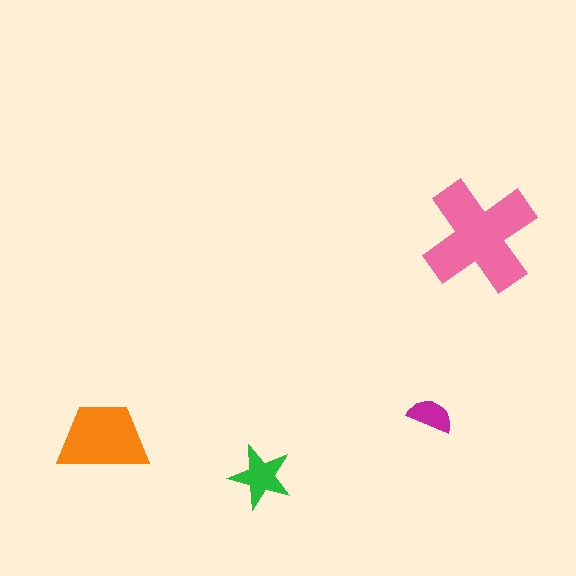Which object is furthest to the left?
The orange trapezoid is leftmost.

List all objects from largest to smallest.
The pink cross, the orange trapezoid, the green star, the magenta semicircle.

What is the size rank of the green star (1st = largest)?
3rd.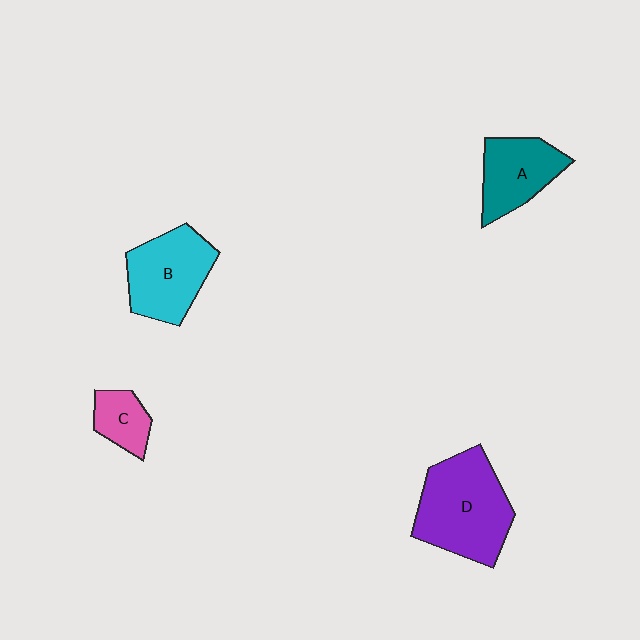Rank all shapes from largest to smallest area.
From largest to smallest: D (purple), B (cyan), A (teal), C (pink).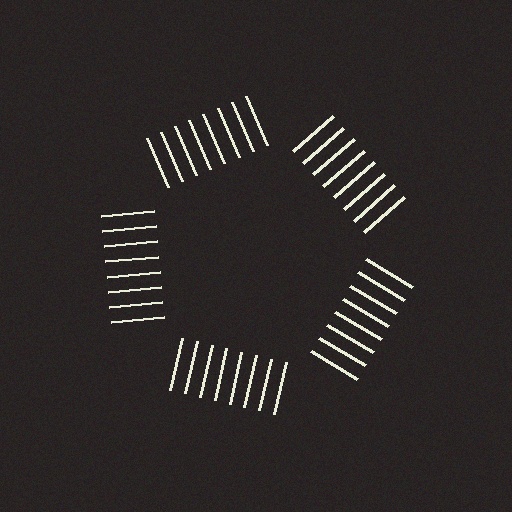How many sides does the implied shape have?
5 sides — the line-ends trace a pentagon.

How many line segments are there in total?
40 — 8 along each of the 5 edges.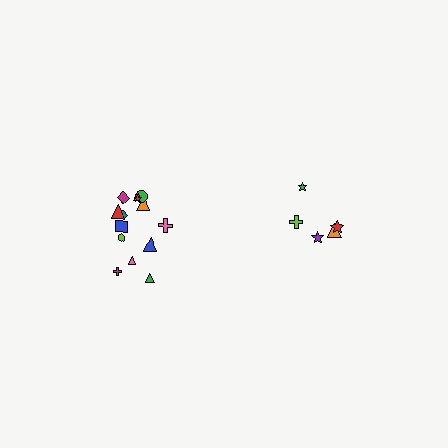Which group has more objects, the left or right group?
The left group.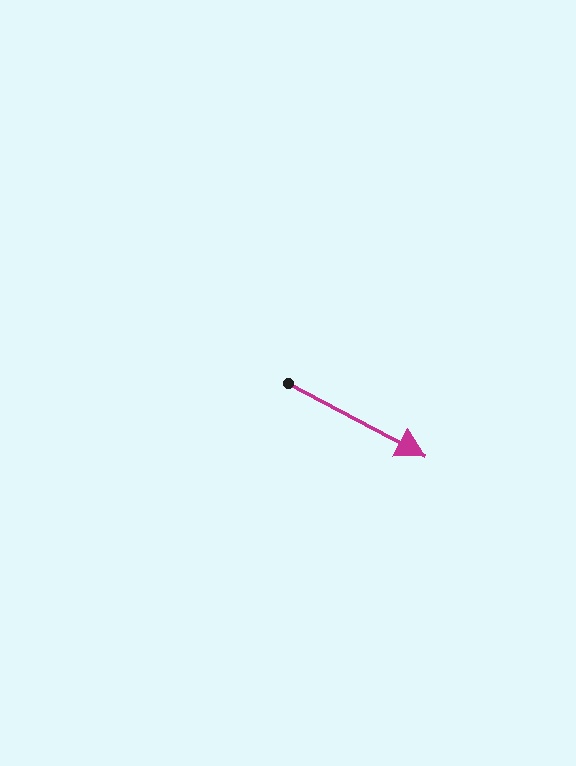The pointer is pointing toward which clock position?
Roughly 4 o'clock.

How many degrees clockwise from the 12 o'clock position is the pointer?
Approximately 118 degrees.